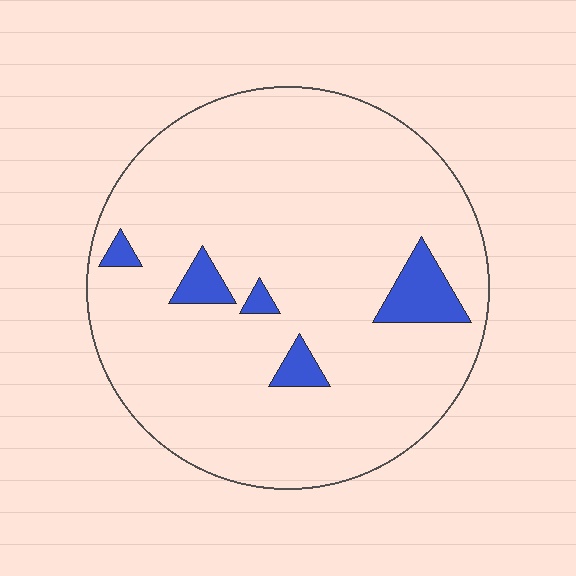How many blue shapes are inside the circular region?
5.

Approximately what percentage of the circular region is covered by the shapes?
Approximately 10%.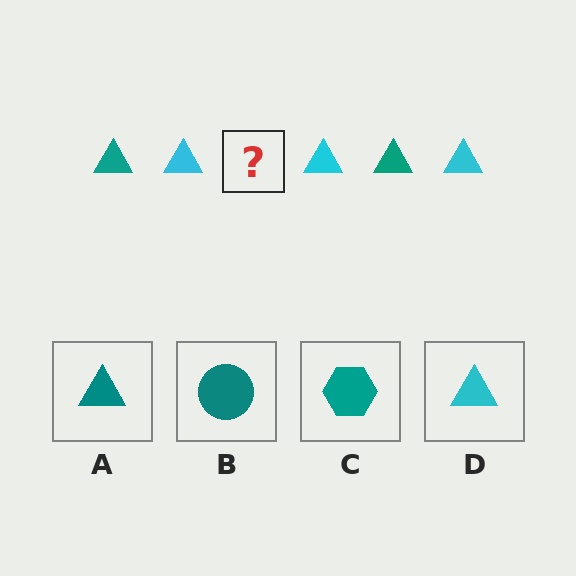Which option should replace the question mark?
Option A.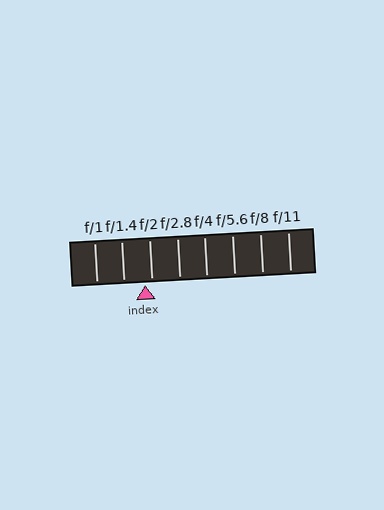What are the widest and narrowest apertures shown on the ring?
The widest aperture shown is f/1 and the narrowest is f/11.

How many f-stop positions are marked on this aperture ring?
There are 8 f-stop positions marked.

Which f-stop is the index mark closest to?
The index mark is closest to f/2.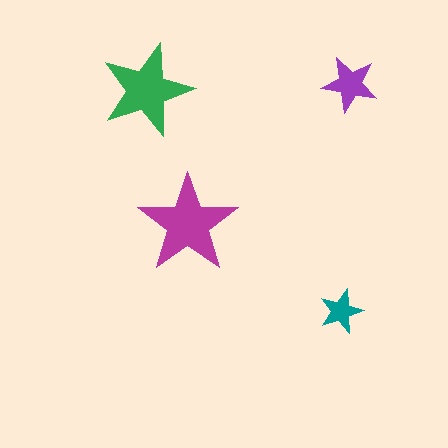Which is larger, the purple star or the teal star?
The purple one.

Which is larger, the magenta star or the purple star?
The magenta one.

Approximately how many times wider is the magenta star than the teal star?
About 2.5 times wider.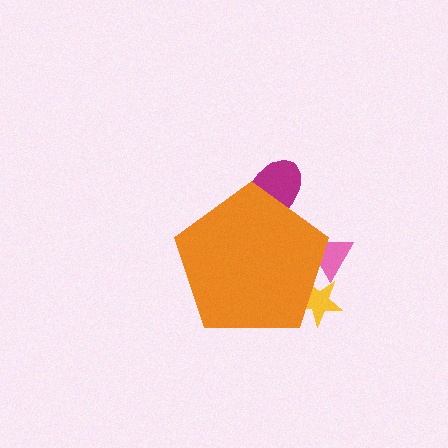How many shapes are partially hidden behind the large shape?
3 shapes are partially hidden.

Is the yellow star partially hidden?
Yes, the yellow star is partially hidden behind the orange pentagon.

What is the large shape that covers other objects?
An orange pentagon.